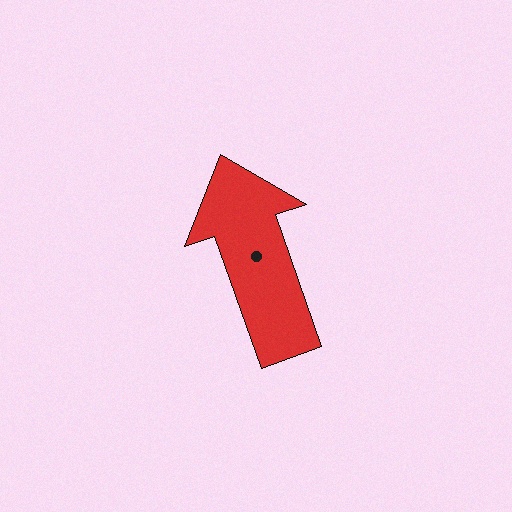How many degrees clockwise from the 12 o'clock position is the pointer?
Approximately 341 degrees.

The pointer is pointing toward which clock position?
Roughly 11 o'clock.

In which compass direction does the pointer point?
North.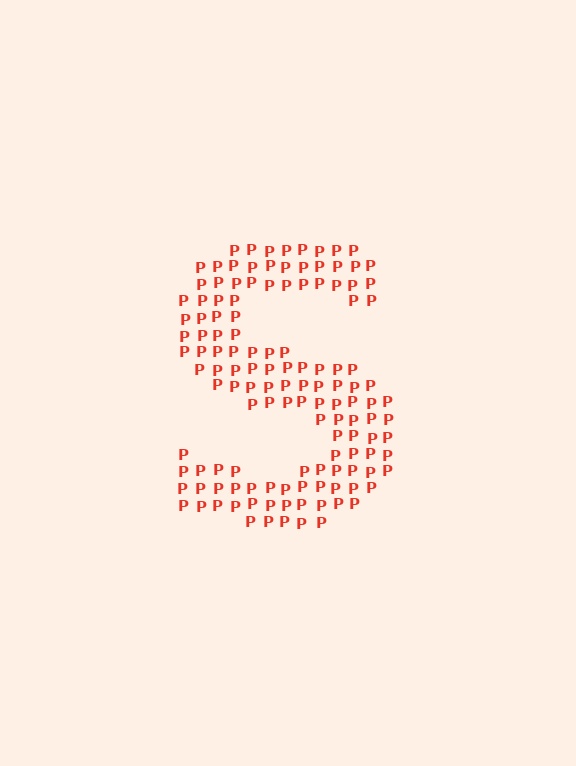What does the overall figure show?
The overall figure shows the letter S.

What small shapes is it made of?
It is made of small letter P's.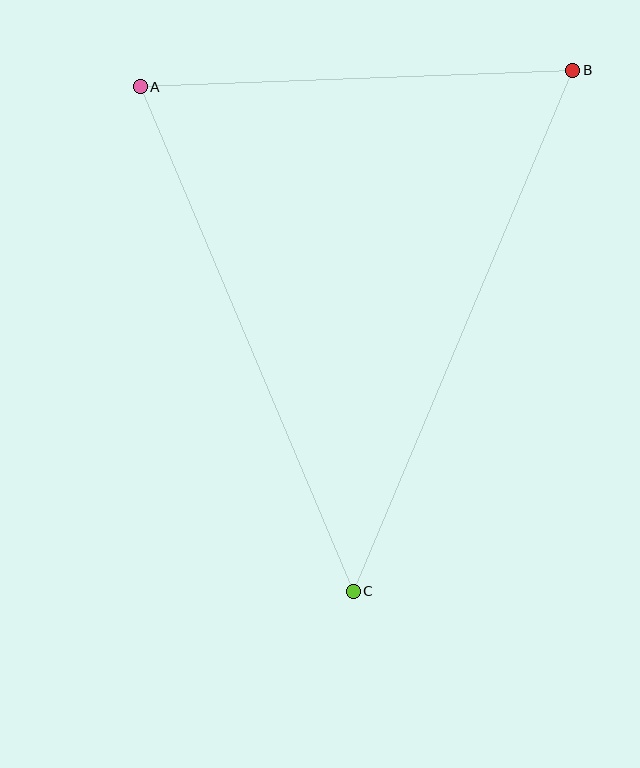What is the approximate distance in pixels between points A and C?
The distance between A and C is approximately 548 pixels.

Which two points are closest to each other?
Points A and B are closest to each other.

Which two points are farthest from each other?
Points B and C are farthest from each other.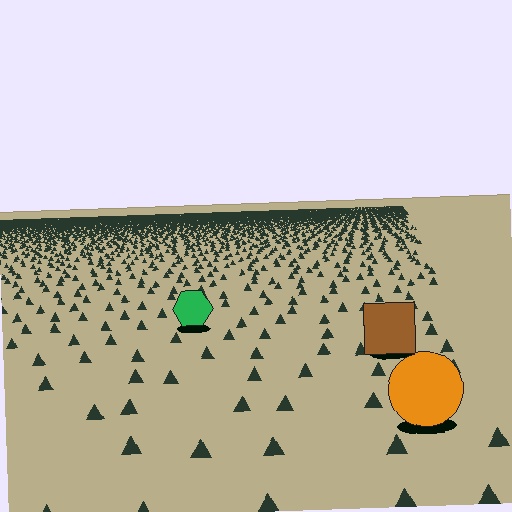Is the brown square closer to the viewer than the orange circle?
No. The orange circle is closer — you can tell from the texture gradient: the ground texture is coarser near it.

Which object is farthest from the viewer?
The green hexagon is farthest from the viewer. It appears smaller and the ground texture around it is denser.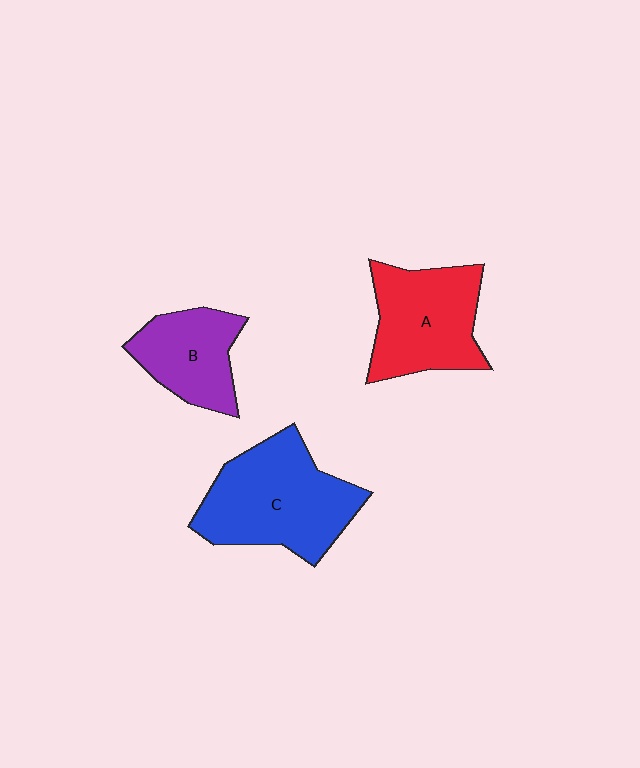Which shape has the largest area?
Shape C (blue).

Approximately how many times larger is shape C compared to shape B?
Approximately 1.7 times.